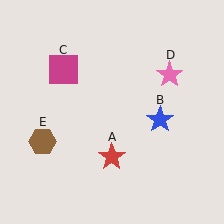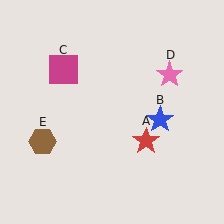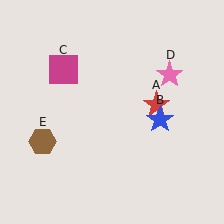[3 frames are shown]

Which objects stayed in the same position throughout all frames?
Blue star (object B) and magenta square (object C) and pink star (object D) and brown hexagon (object E) remained stationary.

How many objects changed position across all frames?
1 object changed position: red star (object A).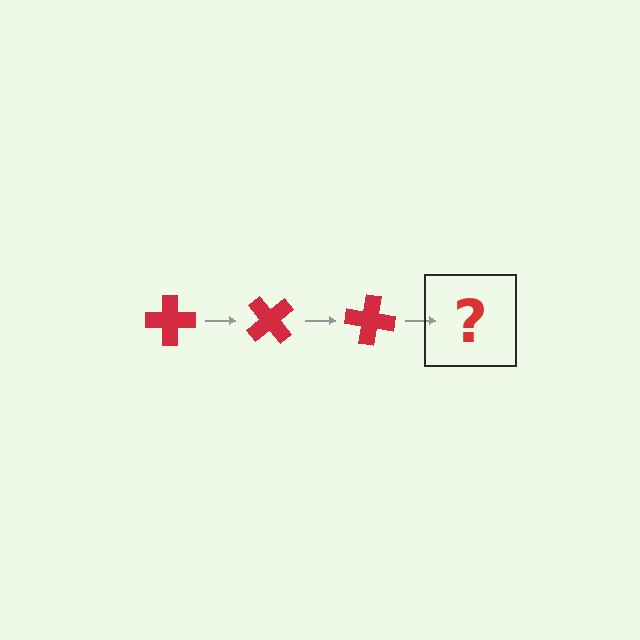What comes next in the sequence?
The next element should be a red cross rotated 150 degrees.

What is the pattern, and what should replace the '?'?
The pattern is that the cross rotates 50 degrees each step. The '?' should be a red cross rotated 150 degrees.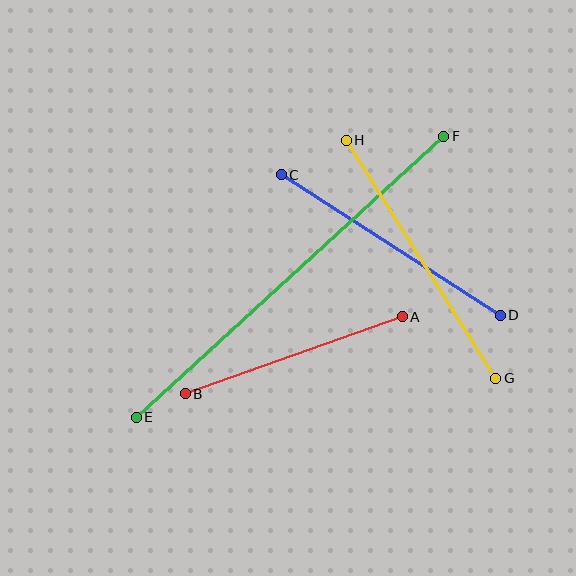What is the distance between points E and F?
The distance is approximately 416 pixels.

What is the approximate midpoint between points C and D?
The midpoint is at approximately (391, 245) pixels.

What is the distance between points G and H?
The distance is approximately 281 pixels.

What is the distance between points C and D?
The distance is approximately 261 pixels.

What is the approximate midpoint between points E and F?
The midpoint is at approximately (290, 277) pixels.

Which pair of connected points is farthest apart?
Points E and F are farthest apart.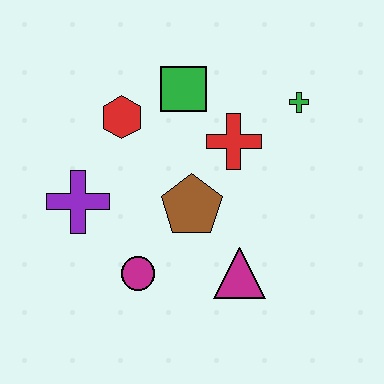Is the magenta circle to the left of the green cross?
Yes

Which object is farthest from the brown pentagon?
The green cross is farthest from the brown pentagon.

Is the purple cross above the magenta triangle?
Yes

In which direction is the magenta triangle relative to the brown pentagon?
The magenta triangle is below the brown pentagon.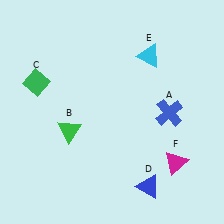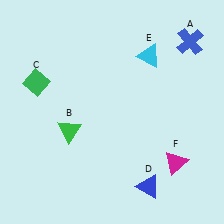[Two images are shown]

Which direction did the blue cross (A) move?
The blue cross (A) moved up.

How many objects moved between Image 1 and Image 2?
1 object moved between the two images.